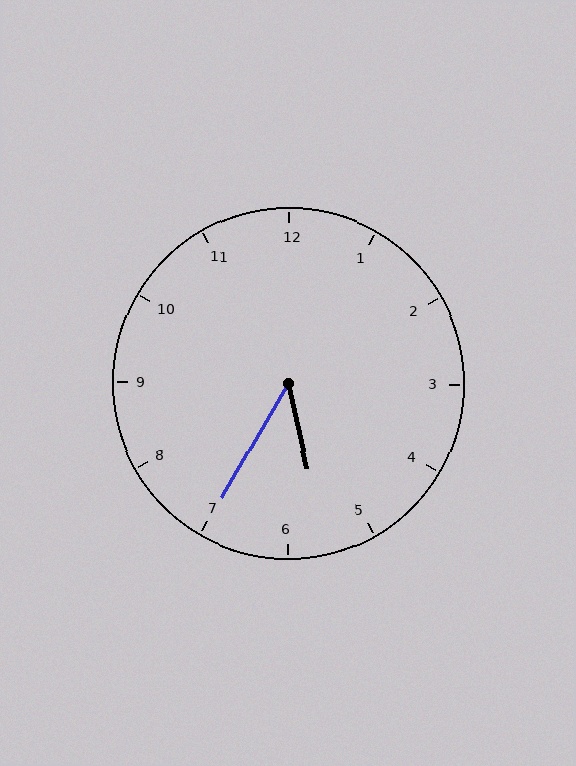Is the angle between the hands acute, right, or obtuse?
It is acute.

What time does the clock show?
5:35.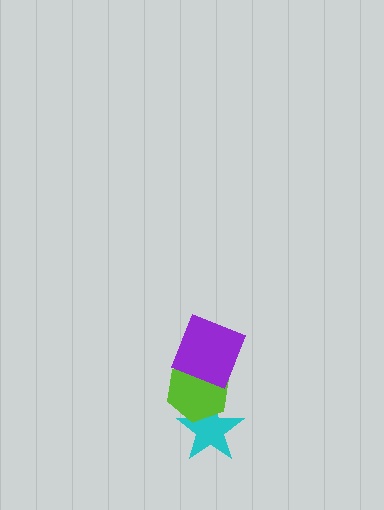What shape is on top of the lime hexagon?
The purple square is on top of the lime hexagon.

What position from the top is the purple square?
The purple square is 1st from the top.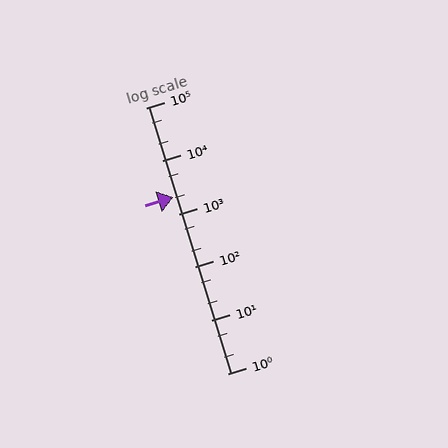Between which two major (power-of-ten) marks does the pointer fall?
The pointer is between 1000 and 10000.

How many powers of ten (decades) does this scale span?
The scale spans 5 decades, from 1 to 100000.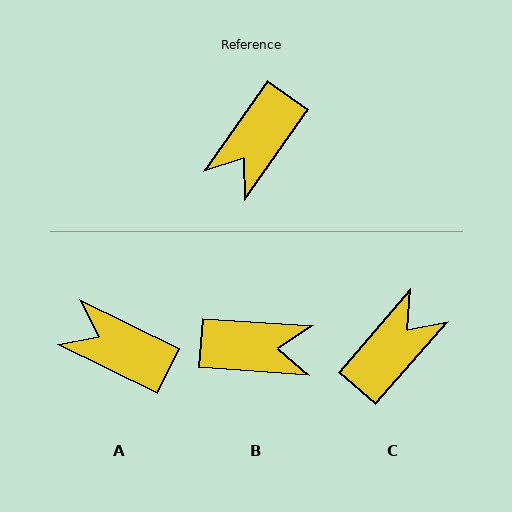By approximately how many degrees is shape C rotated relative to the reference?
Approximately 174 degrees counter-clockwise.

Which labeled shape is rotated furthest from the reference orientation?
C, about 174 degrees away.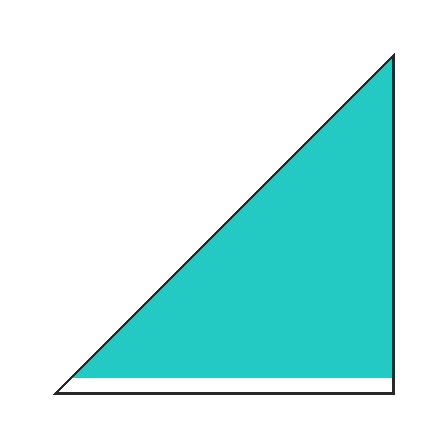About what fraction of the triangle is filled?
About nine tenths (9/10).